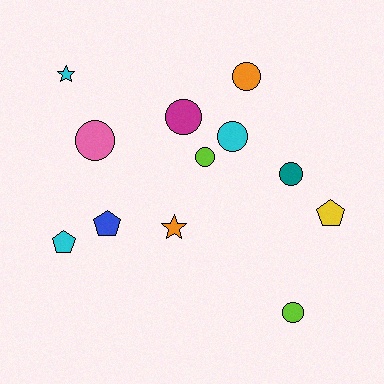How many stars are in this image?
There are 2 stars.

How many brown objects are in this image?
There are no brown objects.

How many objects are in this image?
There are 12 objects.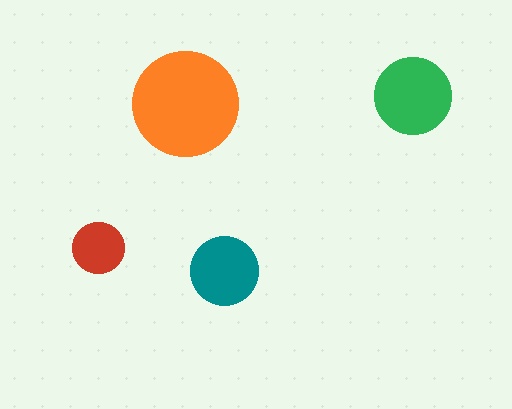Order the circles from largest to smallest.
the orange one, the green one, the teal one, the red one.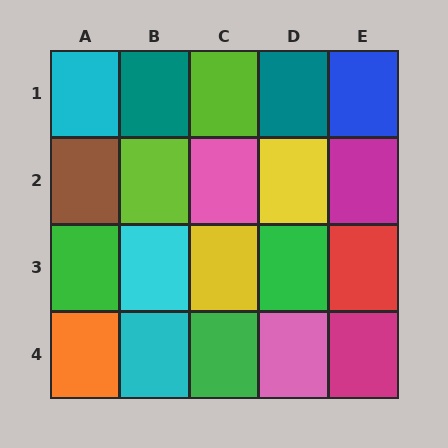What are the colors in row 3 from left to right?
Green, cyan, yellow, green, red.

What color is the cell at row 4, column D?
Pink.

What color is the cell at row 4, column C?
Green.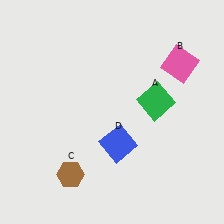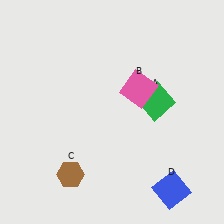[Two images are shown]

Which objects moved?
The objects that moved are: the pink square (B), the blue square (D).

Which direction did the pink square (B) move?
The pink square (B) moved left.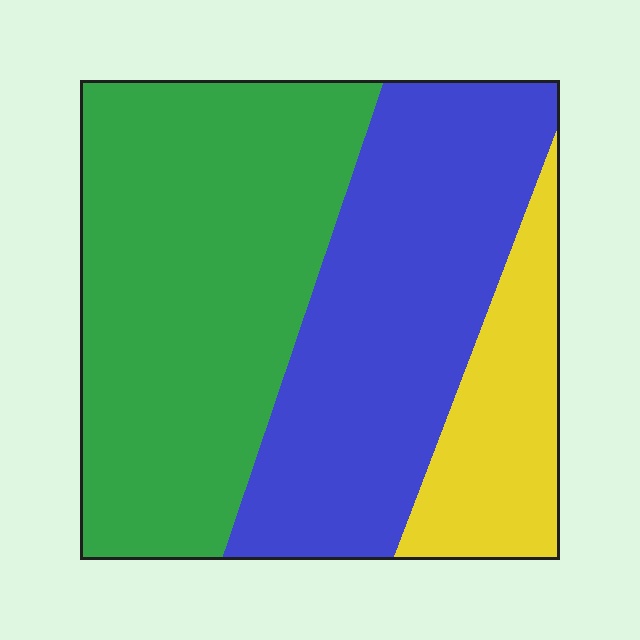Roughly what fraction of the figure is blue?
Blue covers 38% of the figure.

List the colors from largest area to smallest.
From largest to smallest: green, blue, yellow.